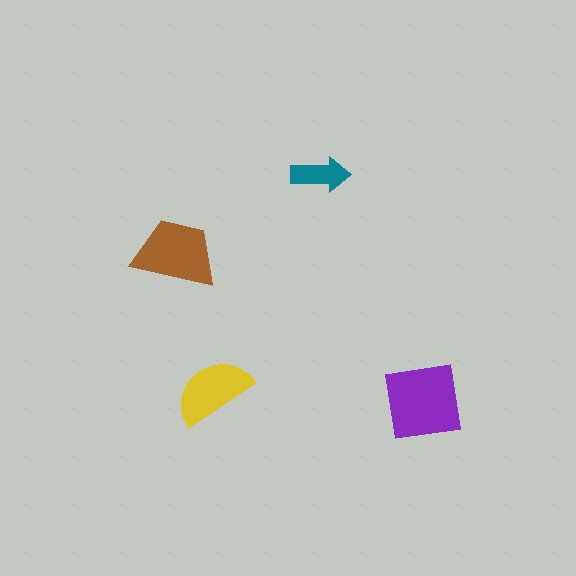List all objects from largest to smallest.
The purple square, the brown trapezoid, the yellow semicircle, the teal arrow.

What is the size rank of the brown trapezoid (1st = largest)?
2nd.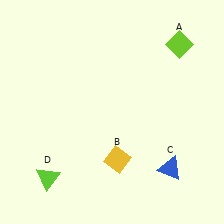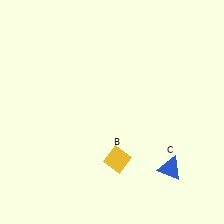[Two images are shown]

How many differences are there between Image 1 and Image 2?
There are 2 differences between the two images.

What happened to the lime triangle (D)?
The lime triangle (D) was removed in Image 2. It was in the bottom-left area of Image 1.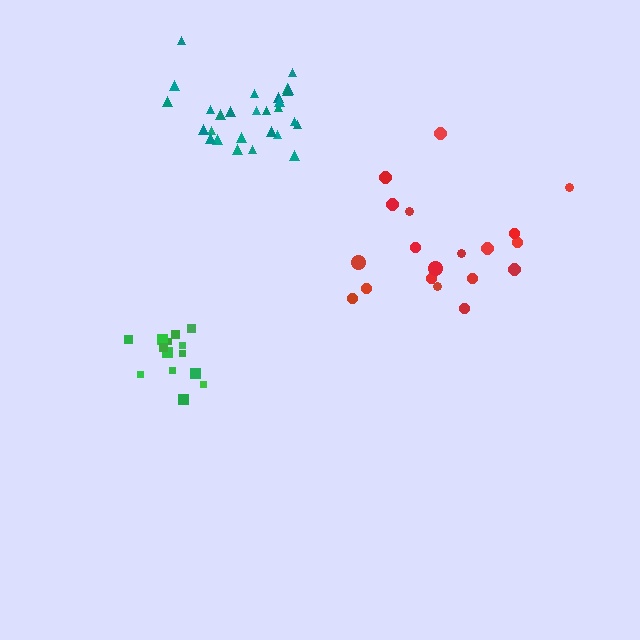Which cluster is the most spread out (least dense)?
Red.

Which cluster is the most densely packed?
Green.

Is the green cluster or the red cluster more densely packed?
Green.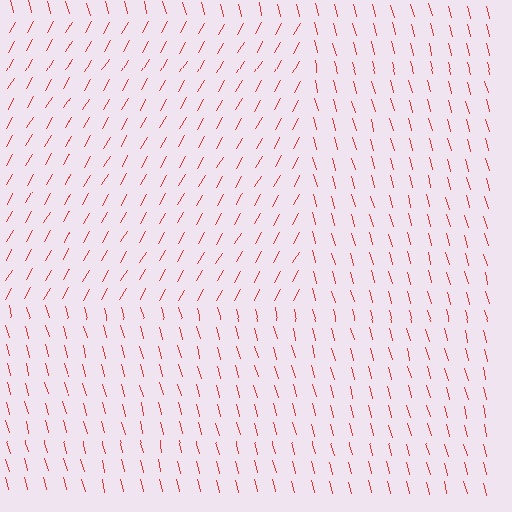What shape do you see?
I see a rectangle.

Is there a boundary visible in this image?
Yes, there is a texture boundary formed by a change in line orientation.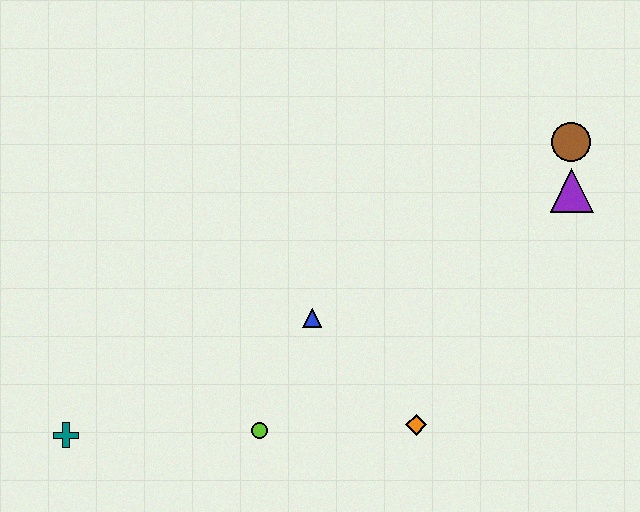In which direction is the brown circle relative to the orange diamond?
The brown circle is above the orange diamond.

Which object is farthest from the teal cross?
The brown circle is farthest from the teal cross.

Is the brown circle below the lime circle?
No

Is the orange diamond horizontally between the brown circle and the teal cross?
Yes